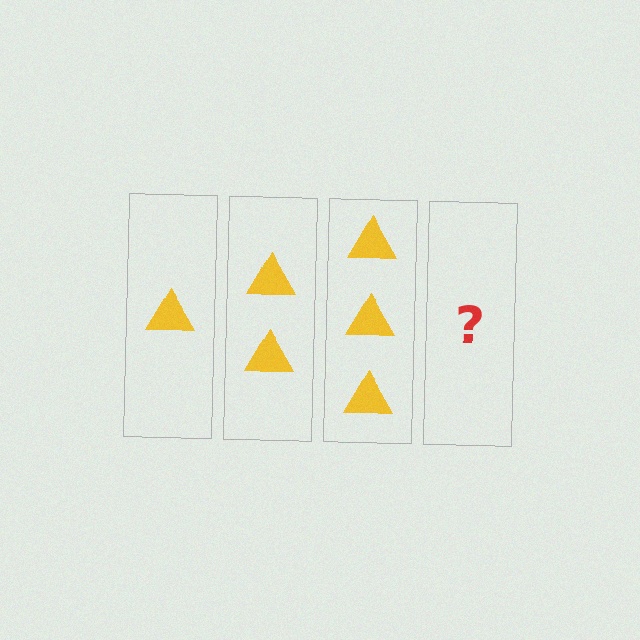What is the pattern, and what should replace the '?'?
The pattern is that each step adds one more triangle. The '?' should be 4 triangles.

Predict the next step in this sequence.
The next step is 4 triangles.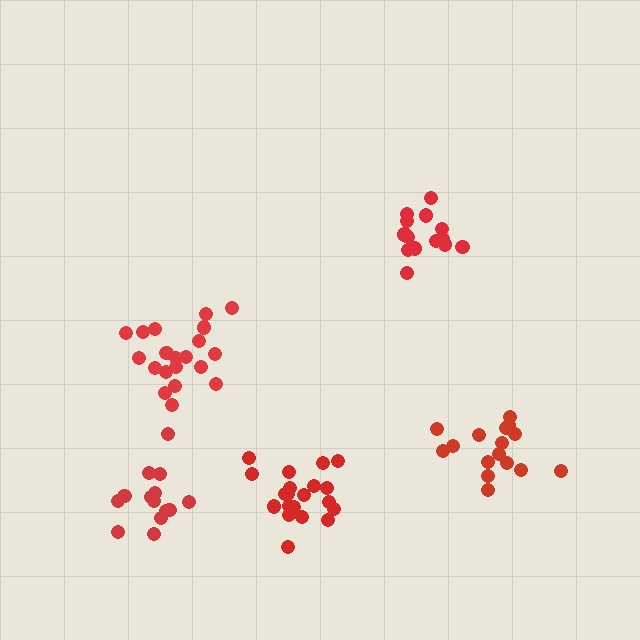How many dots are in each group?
Group 1: 20 dots, Group 2: 20 dots, Group 3: 14 dots, Group 4: 16 dots, Group 5: 14 dots (84 total).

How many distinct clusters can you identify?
There are 5 distinct clusters.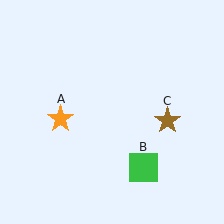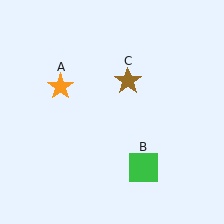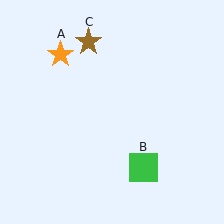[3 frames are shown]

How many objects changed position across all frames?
2 objects changed position: orange star (object A), brown star (object C).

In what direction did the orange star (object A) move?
The orange star (object A) moved up.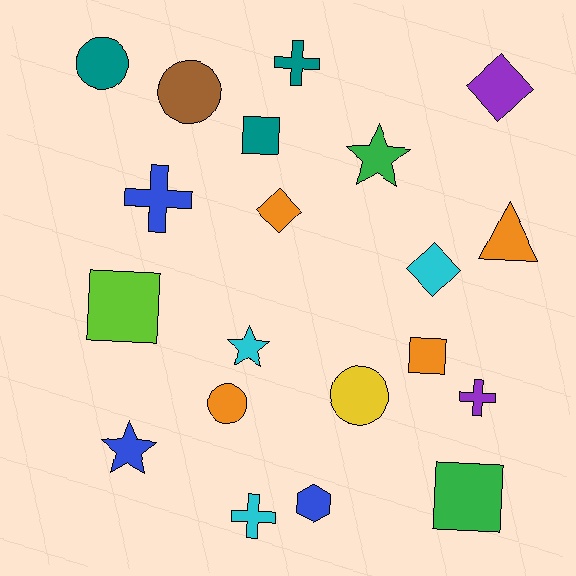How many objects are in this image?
There are 20 objects.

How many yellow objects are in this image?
There is 1 yellow object.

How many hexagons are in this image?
There is 1 hexagon.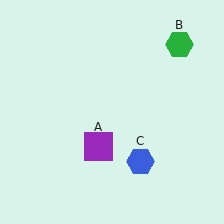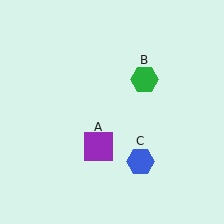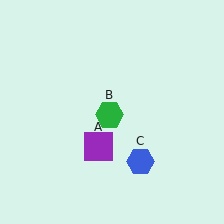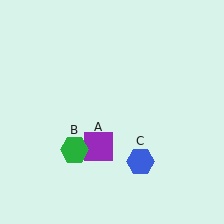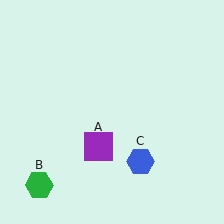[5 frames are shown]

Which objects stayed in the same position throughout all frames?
Purple square (object A) and blue hexagon (object C) remained stationary.